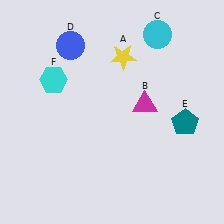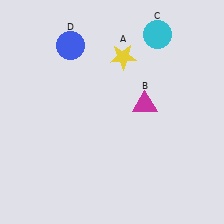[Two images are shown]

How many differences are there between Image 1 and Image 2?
There are 2 differences between the two images.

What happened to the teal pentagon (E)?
The teal pentagon (E) was removed in Image 2. It was in the bottom-right area of Image 1.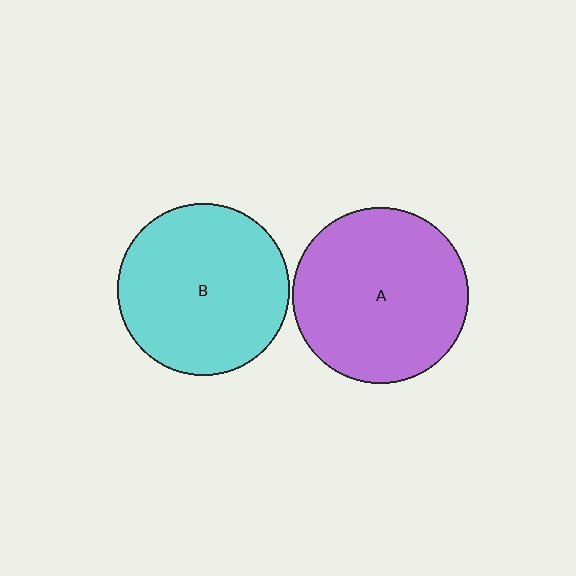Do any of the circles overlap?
No, none of the circles overlap.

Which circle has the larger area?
Circle A (purple).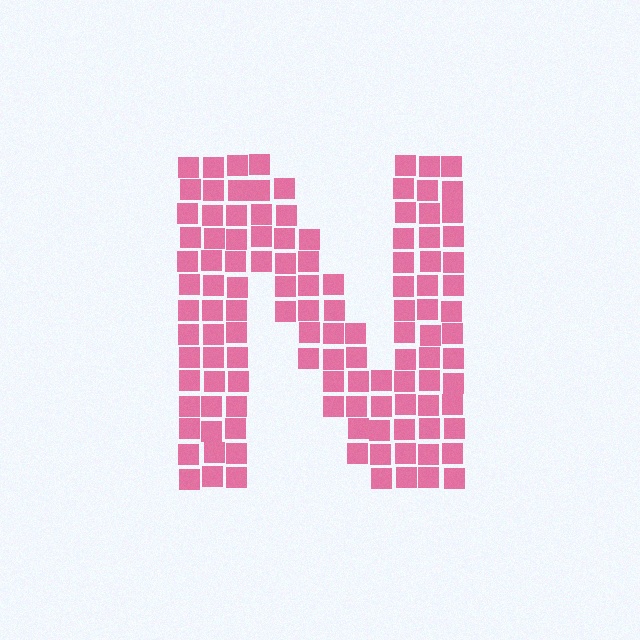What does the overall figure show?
The overall figure shows the letter N.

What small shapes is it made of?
It is made of small squares.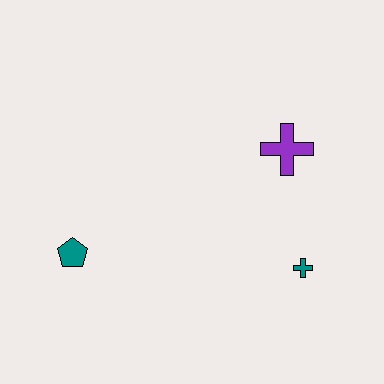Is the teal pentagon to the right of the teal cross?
No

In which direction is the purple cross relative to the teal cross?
The purple cross is above the teal cross.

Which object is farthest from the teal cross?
The teal pentagon is farthest from the teal cross.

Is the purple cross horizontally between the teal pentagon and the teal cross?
Yes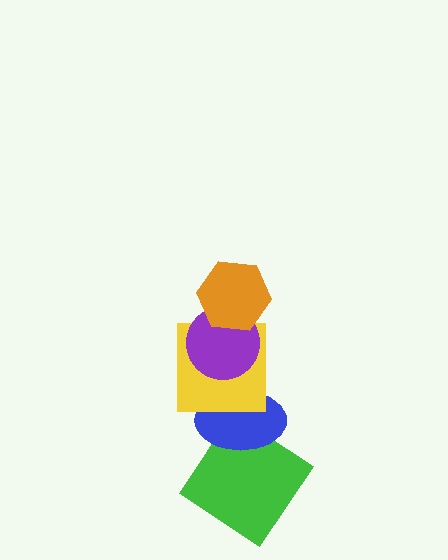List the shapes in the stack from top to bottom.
From top to bottom: the orange hexagon, the purple circle, the yellow square, the blue ellipse, the green diamond.